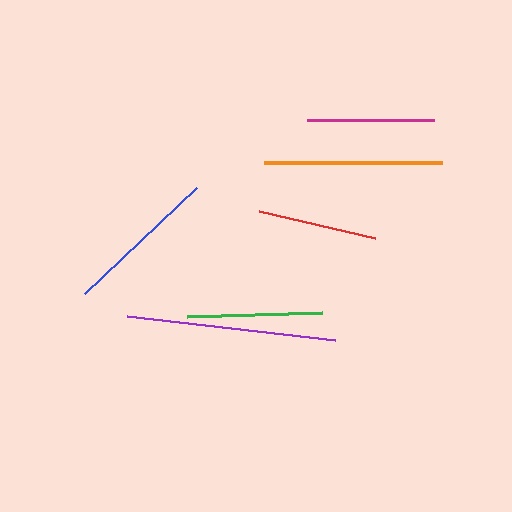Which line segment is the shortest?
The red line is the shortest at approximately 119 pixels.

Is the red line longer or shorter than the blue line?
The blue line is longer than the red line.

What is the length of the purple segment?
The purple segment is approximately 209 pixels long.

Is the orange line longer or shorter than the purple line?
The purple line is longer than the orange line.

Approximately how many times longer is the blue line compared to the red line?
The blue line is approximately 1.3 times the length of the red line.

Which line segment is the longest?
The purple line is the longest at approximately 209 pixels.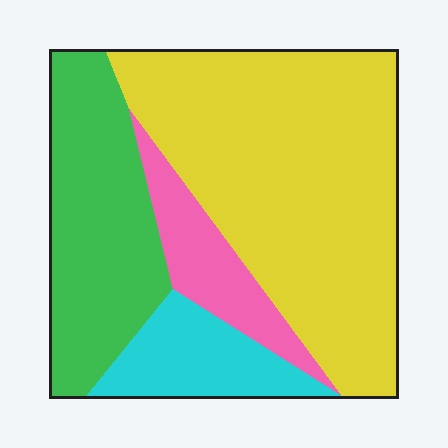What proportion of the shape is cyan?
Cyan covers roughly 10% of the shape.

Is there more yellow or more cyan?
Yellow.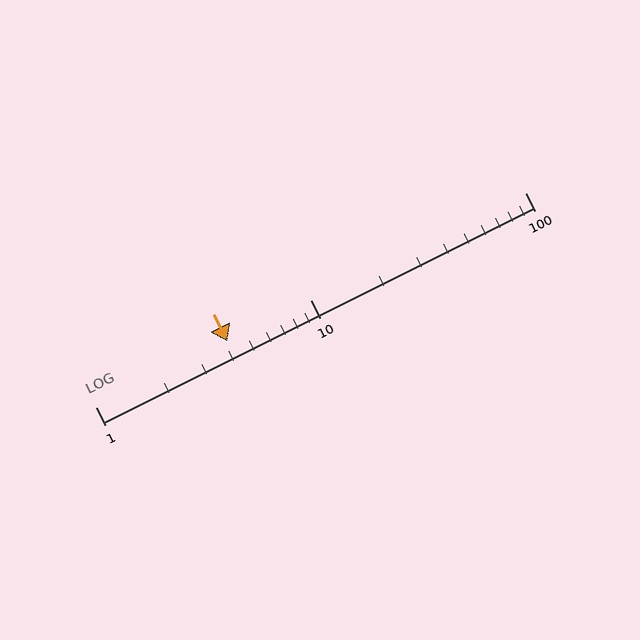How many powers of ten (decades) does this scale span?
The scale spans 2 decades, from 1 to 100.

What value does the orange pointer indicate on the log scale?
The pointer indicates approximately 4.1.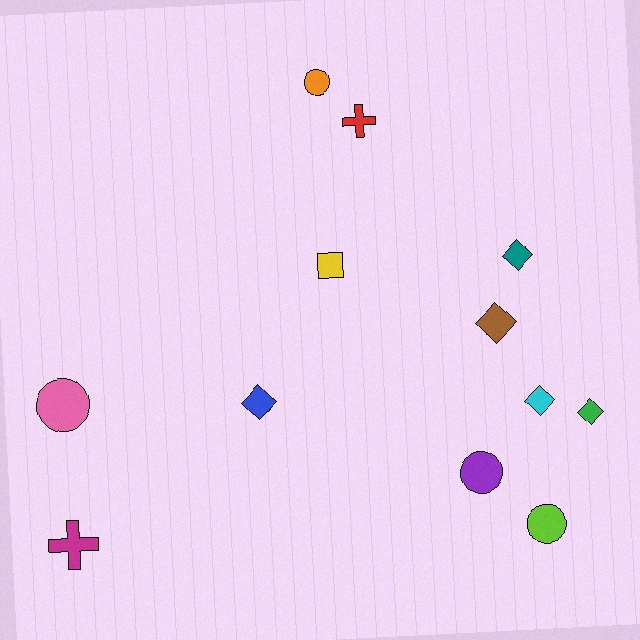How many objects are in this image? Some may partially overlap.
There are 12 objects.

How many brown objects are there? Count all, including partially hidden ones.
There is 1 brown object.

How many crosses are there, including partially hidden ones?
There are 2 crosses.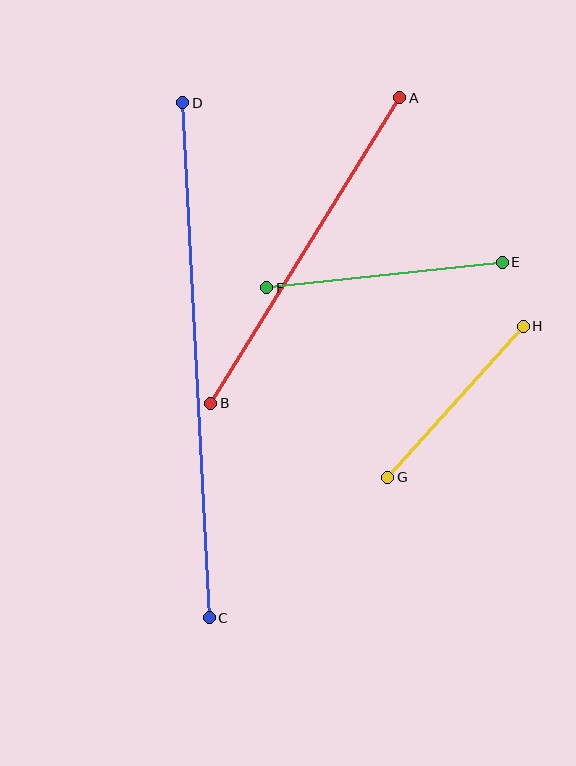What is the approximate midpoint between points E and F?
The midpoint is at approximately (384, 275) pixels.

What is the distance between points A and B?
The distance is approximately 359 pixels.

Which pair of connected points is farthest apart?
Points C and D are farthest apart.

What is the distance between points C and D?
The distance is approximately 515 pixels.